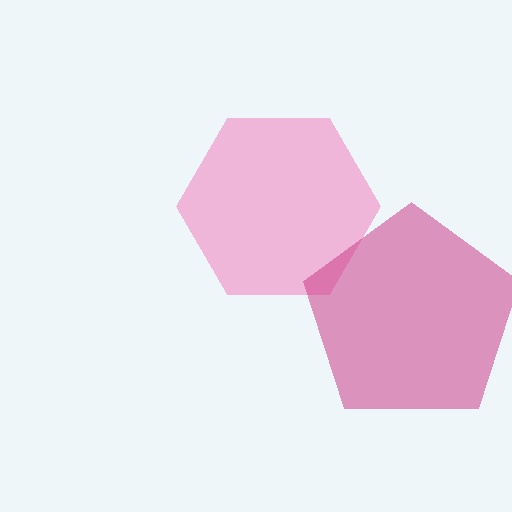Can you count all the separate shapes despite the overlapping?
Yes, there are 2 separate shapes.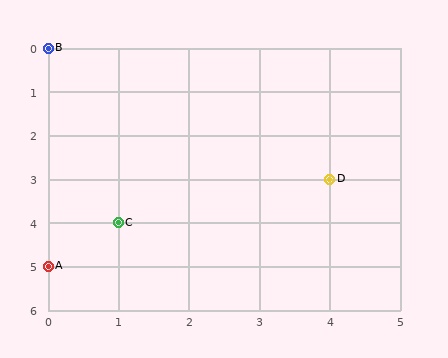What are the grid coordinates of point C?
Point C is at grid coordinates (1, 4).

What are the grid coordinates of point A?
Point A is at grid coordinates (0, 5).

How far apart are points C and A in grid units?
Points C and A are 1 column and 1 row apart (about 1.4 grid units diagonally).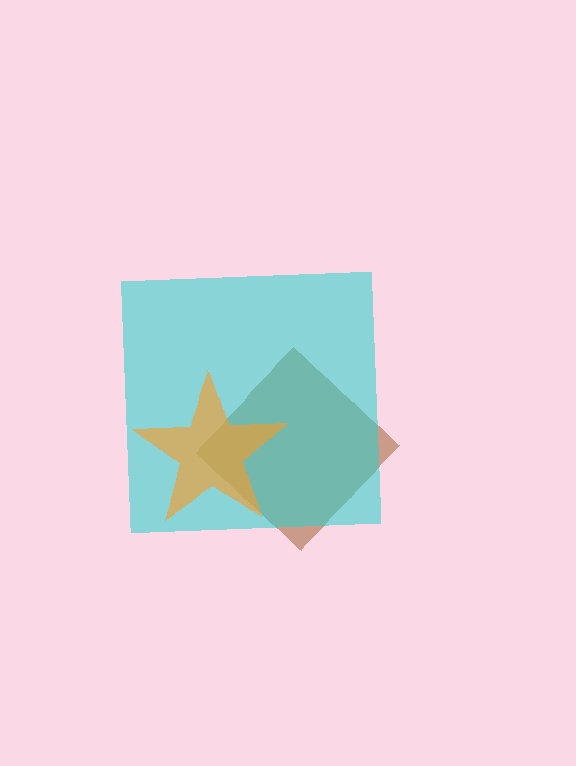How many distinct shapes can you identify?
There are 3 distinct shapes: a brown diamond, a cyan square, an orange star.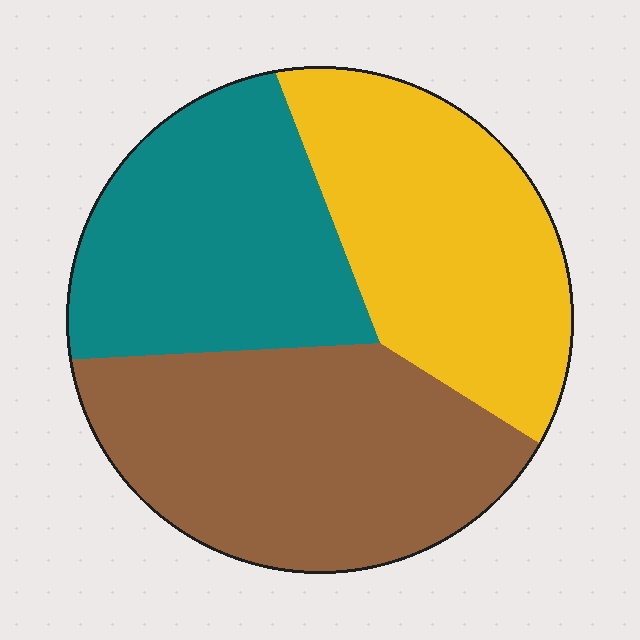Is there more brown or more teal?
Brown.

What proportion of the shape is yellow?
Yellow covers roughly 30% of the shape.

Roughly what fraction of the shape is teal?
Teal takes up about one third (1/3) of the shape.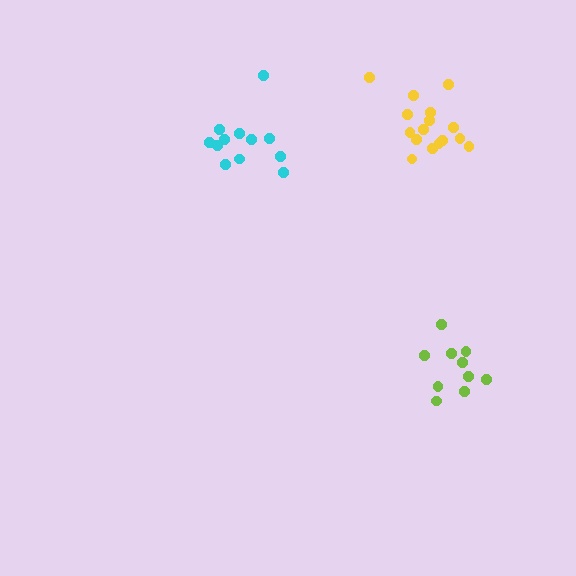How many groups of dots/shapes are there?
There are 3 groups.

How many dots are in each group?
Group 1: 11 dots, Group 2: 12 dots, Group 3: 16 dots (39 total).